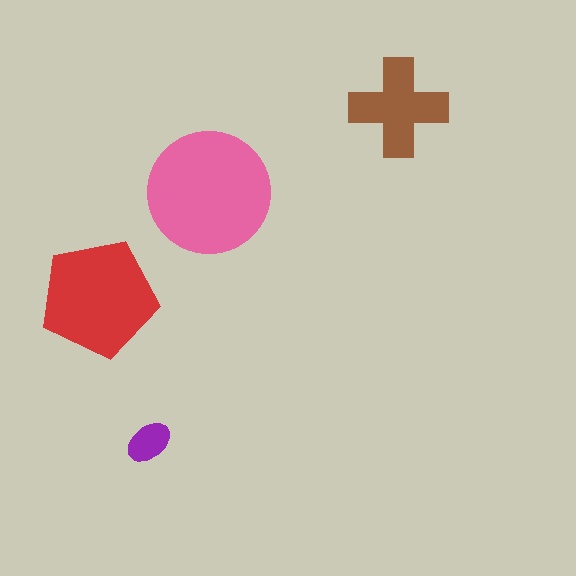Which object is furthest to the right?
The brown cross is rightmost.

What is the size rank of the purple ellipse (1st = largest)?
4th.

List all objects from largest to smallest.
The pink circle, the red pentagon, the brown cross, the purple ellipse.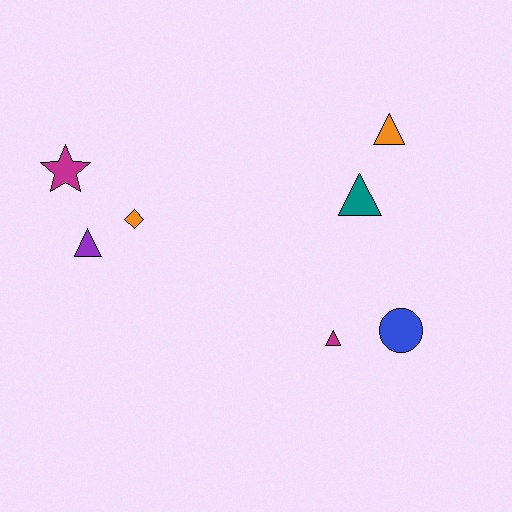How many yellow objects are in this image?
There are no yellow objects.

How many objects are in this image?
There are 7 objects.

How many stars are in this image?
There is 1 star.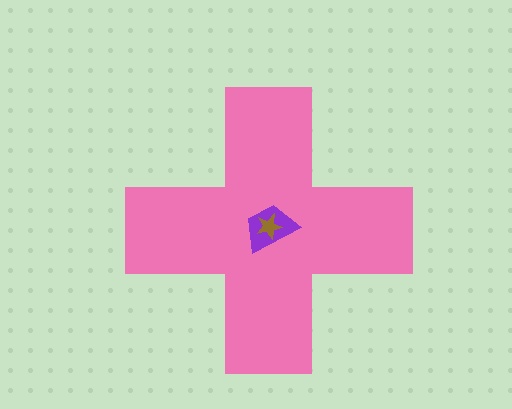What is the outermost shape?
The pink cross.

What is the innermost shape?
The brown star.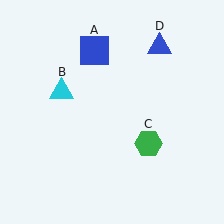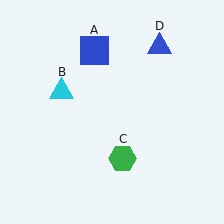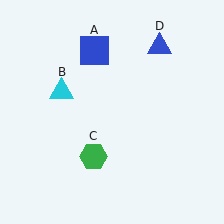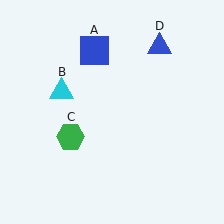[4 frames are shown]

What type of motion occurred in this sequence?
The green hexagon (object C) rotated clockwise around the center of the scene.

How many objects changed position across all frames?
1 object changed position: green hexagon (object C).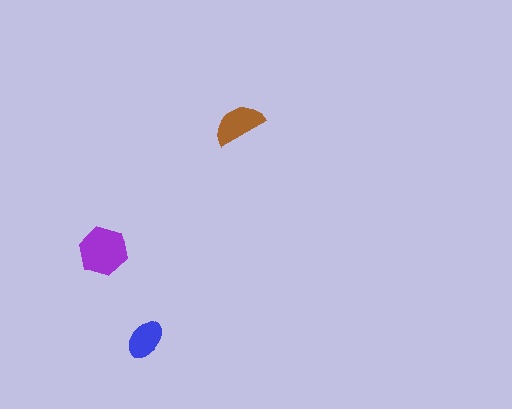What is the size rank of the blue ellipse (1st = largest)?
3rd.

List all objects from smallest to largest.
The blue ellipse, the brown semicircle, the purple hexagon.